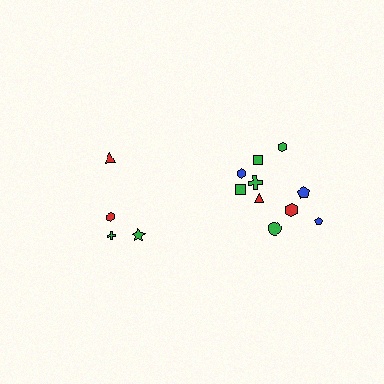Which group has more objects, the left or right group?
The right group.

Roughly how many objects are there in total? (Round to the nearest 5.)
Roughly 15 objects in total.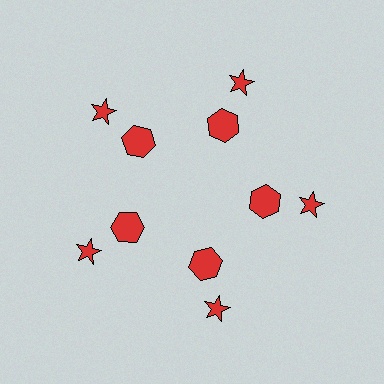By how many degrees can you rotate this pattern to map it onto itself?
The pattern maps onto itself every 72 degrees of rotation.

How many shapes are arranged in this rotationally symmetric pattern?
There are 10 shapes, arranged in 5 groups of 2.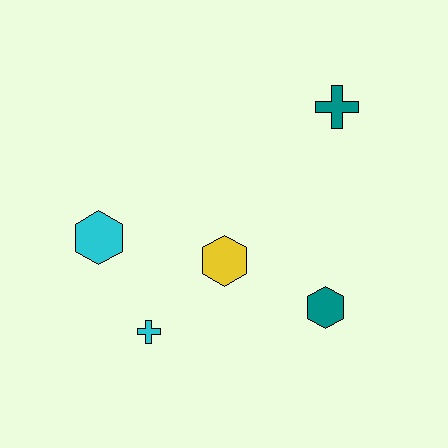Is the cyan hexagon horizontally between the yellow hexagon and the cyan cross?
No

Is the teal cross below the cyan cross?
No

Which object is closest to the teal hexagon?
The yellow hexagon is closest to the teal hexagon.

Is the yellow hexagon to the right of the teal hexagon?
No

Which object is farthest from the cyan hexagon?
The teal cross is farthest from the cyan hexagon.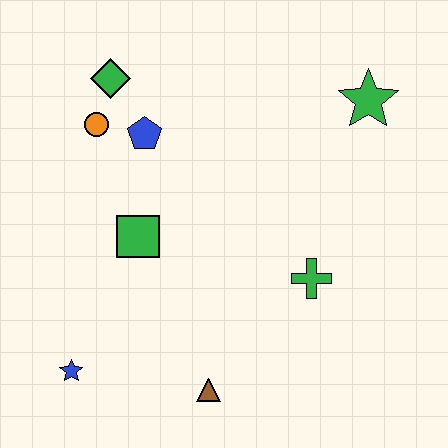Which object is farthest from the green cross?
The green diamond is farthest from the green cross.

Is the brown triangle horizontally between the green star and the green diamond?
Yes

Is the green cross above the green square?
No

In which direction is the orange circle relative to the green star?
The orange circle is to the left of the green star.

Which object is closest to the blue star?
The brown triangle is closest to the blue star.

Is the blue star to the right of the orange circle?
No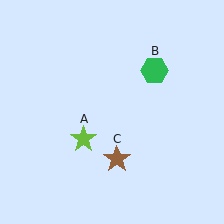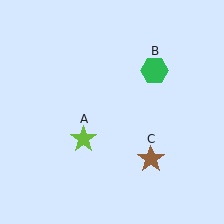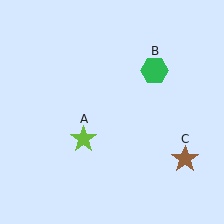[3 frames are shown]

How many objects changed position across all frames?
1 object changed position: brown star (object C).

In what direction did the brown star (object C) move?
The brown star (object C) moved right.